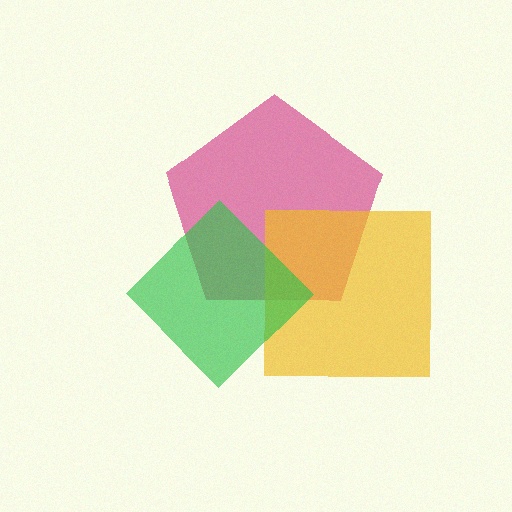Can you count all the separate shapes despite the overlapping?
Yes, there are 3 separate shapes.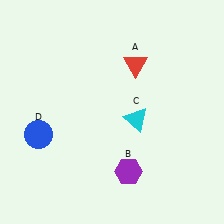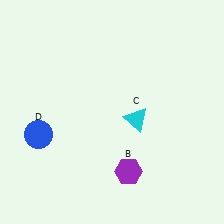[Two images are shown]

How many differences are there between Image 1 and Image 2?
There is 1 difference between the two images.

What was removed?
The red triangle (A) was removed in Image 2.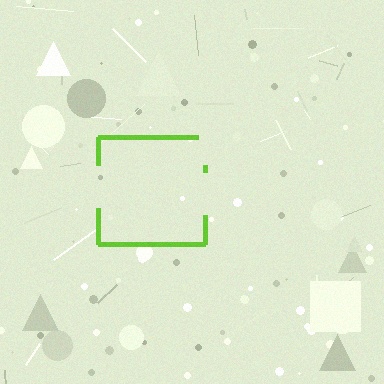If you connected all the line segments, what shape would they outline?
They would outline a square.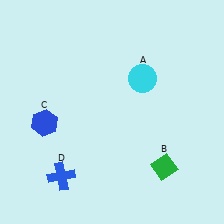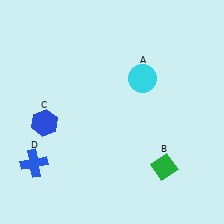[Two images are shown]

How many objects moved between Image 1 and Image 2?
1 object moved between the two images.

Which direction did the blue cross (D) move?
The blue cross (D) moved left.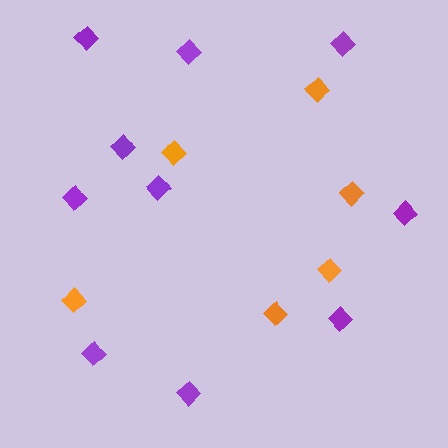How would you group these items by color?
There are 2 groups: one group of orange diamonds (6) and one group of purple diamonds (10).